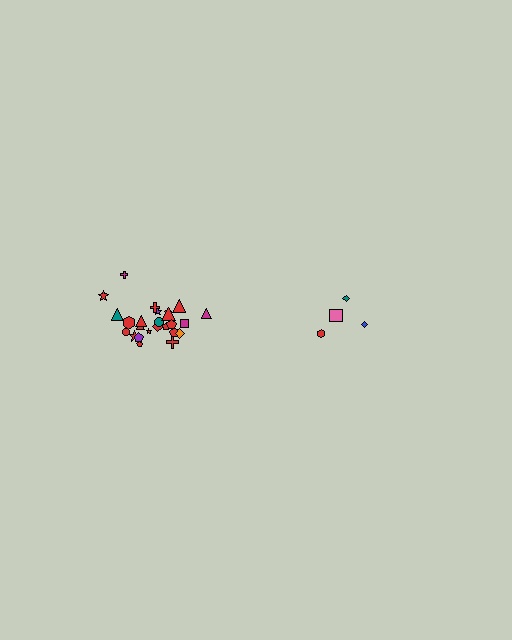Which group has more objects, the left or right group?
The left group.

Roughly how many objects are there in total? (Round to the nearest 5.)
Roughly 30 objects in total.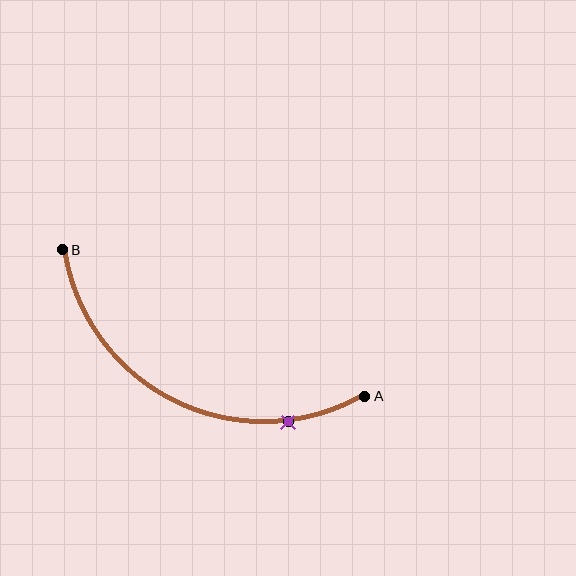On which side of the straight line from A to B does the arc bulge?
The arc bulges below the straight line connecting A and B.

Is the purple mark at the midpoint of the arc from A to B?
No. The purple mark lies on the arc but is closer to endpoint A. The arc midpoint would be at the point on the curve equidistant along the arc from both A and B.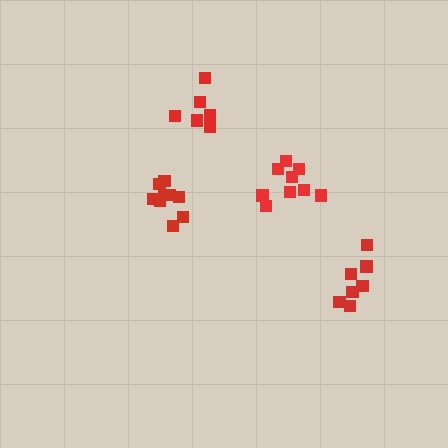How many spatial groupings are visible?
There are 4 spatial groupings.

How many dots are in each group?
Group 1: 6 dots, Group 2: 7 dots, Group 3: 9 dots, Group 4: 9 dots (31 total).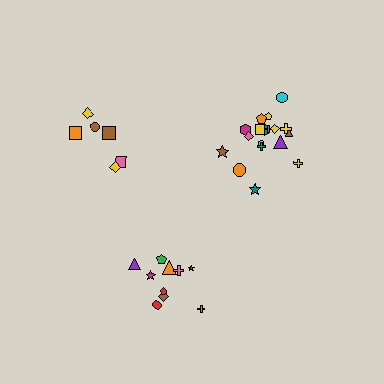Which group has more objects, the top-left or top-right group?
The top-right group.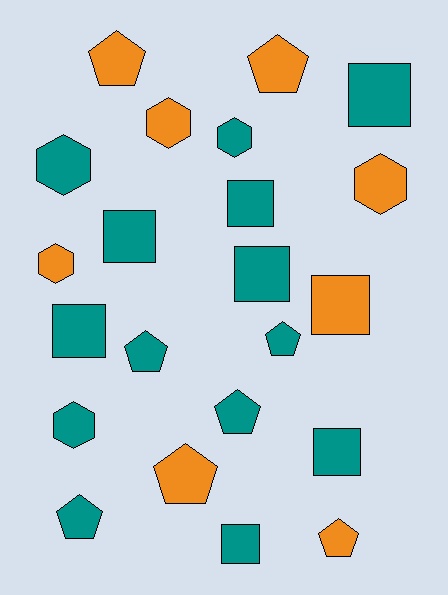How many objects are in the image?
There are 22 objects.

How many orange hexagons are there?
There are 3 orange hexagons.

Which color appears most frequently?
Teal, with 14 objects.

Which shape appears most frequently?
Square, with 8 objects.